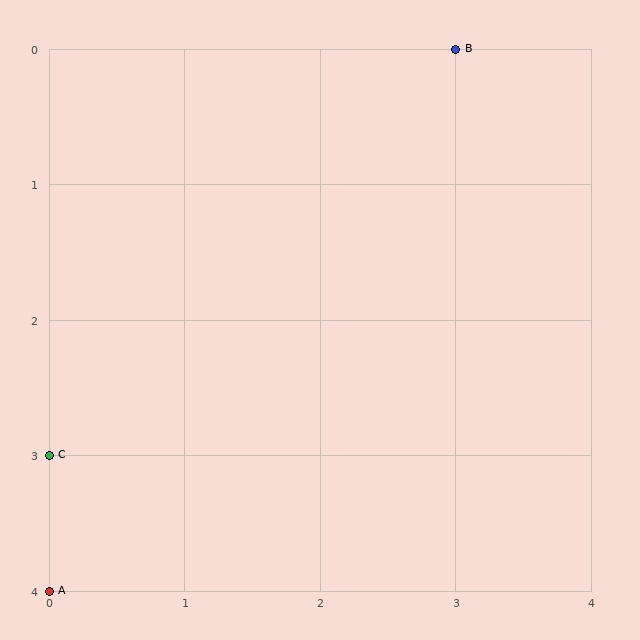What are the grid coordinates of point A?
Point A is at grid coordinates (0, 4).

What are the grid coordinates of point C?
Point C is at grid coordinates (0, 3).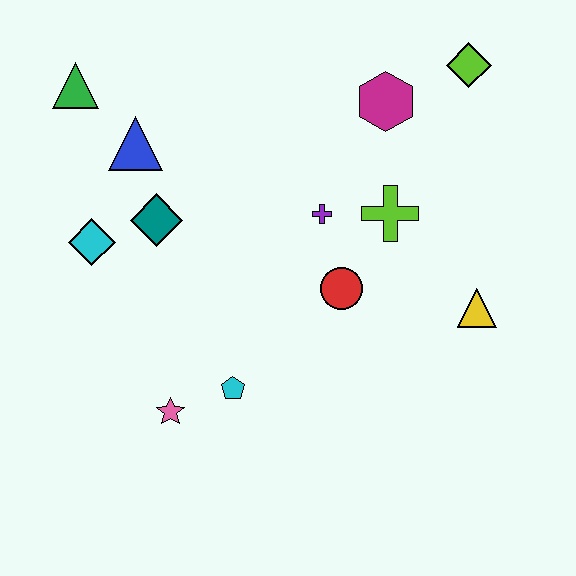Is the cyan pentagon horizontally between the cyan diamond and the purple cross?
Yes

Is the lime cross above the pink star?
Yes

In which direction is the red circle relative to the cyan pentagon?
The red circle is to the right of the cyan pentagon.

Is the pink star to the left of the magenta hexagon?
Yes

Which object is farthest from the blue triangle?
The yellow triangle is farthest from the blue triangle.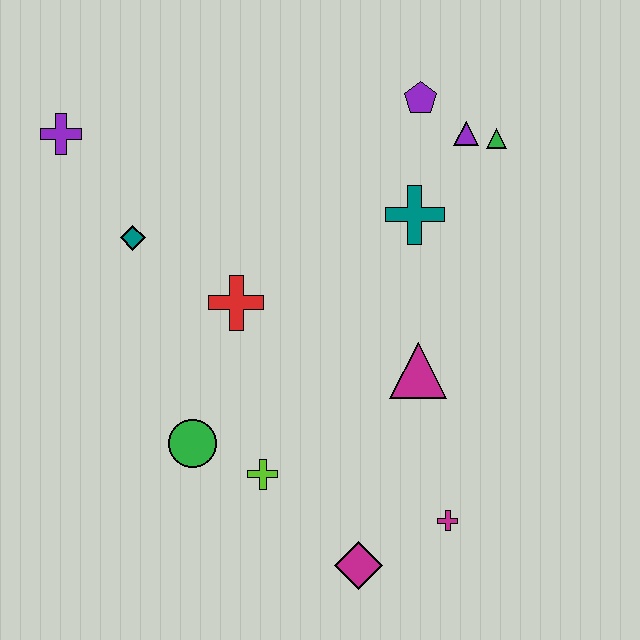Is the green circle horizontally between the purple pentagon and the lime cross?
No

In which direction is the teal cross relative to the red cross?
The teal cross is to the right of the red cross.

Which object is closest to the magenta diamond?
The magenta cross is closest to the magenta diamond.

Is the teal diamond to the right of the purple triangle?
No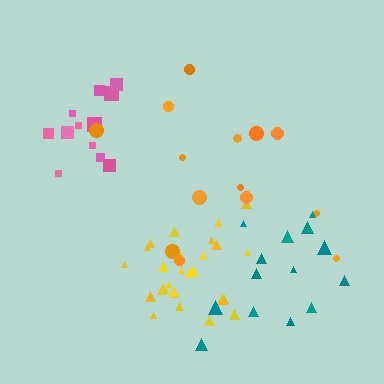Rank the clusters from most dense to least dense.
yellow, pink, teal, orange.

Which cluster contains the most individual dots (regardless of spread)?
Yellow (27).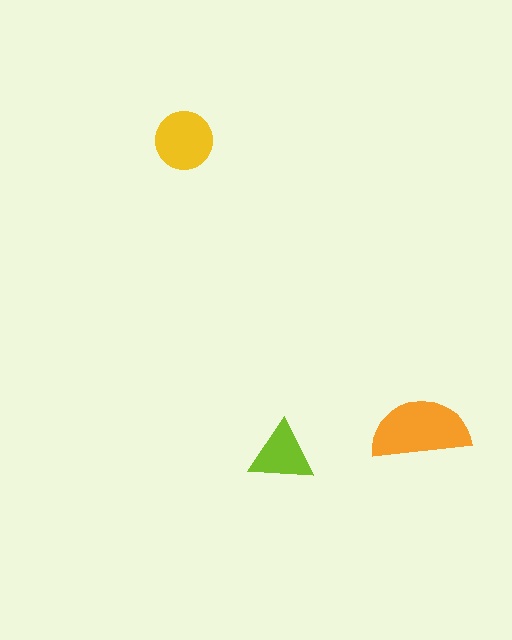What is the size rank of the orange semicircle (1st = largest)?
1st.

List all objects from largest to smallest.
The orange semicircle, the yellow circle, the lime triangle.